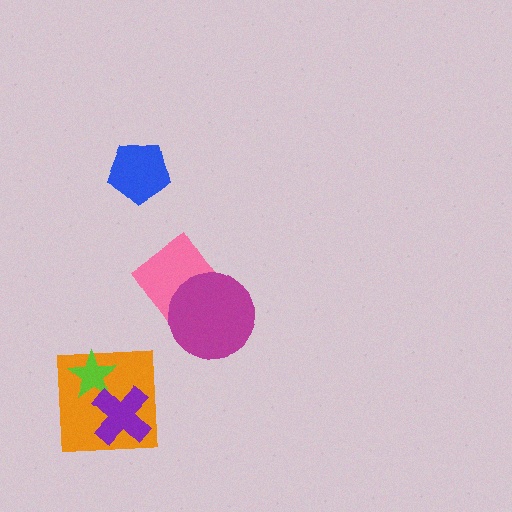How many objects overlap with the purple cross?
2 objects overlap with the purple cross.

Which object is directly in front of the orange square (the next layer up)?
The lime star is directly in front of the orange square.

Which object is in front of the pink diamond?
The magenta circle is in front of the pink diamond.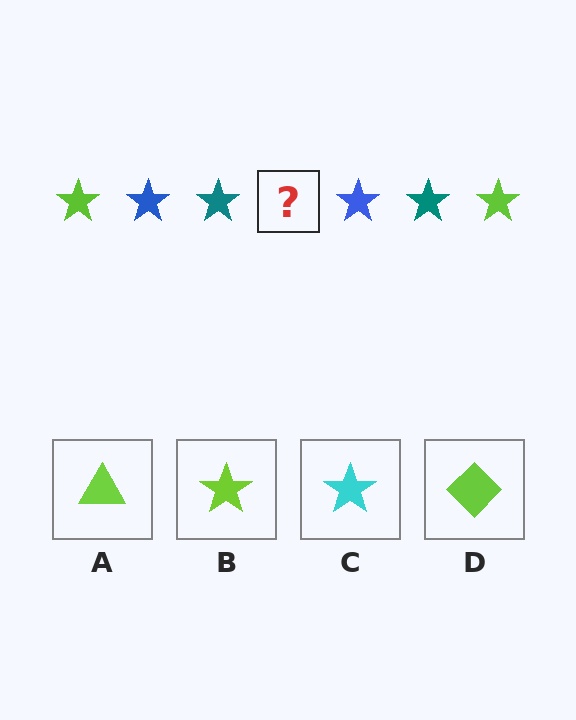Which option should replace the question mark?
Option B.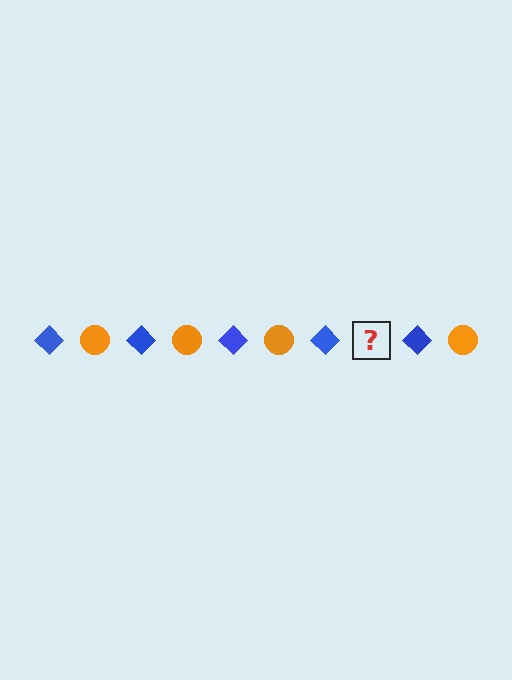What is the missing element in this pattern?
The missing element is an orange circle.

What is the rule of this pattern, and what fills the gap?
The rule is that the pattern alternates between blue diamond and orange circle. The gap should be filled with an orange circle.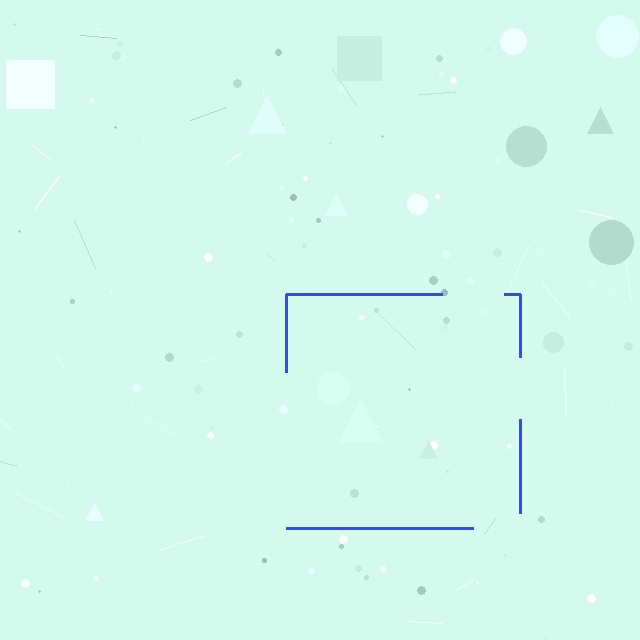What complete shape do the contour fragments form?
The contour fragments form a square.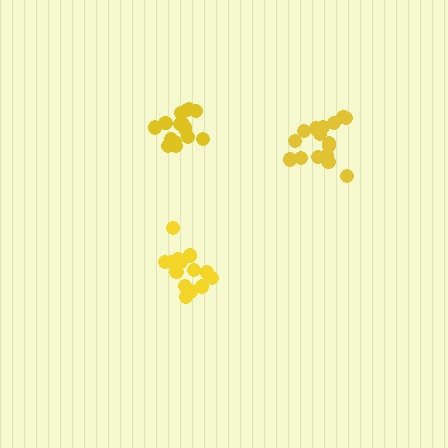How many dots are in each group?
Group 1: 15 dots, Group 2: 16 dots, Group 3: 16 dots (47 total).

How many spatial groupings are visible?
There are 3 spatial groupings.